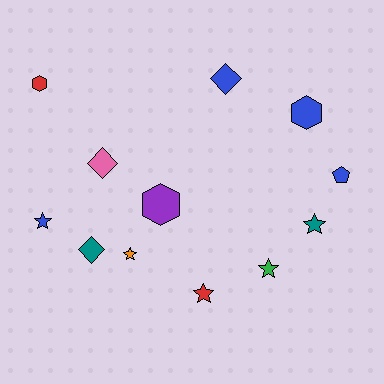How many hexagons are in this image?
There are 3 hexagons.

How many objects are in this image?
There are 12 objects.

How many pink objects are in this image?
There is 1 pink object.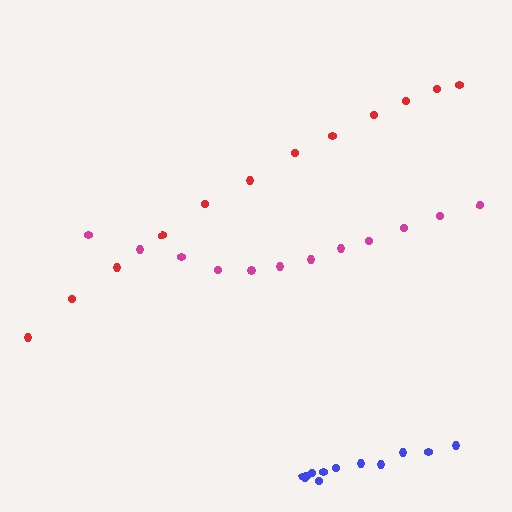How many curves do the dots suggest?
There are 3 distinct paths.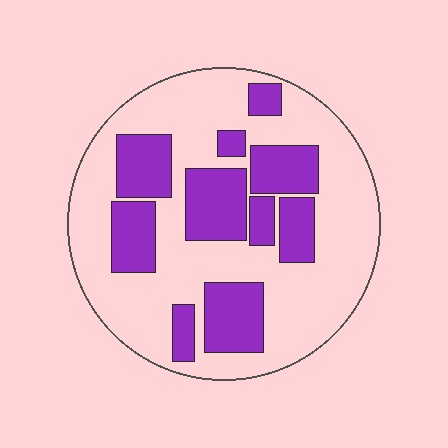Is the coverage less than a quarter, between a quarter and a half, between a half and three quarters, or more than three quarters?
Between a quarter and a half.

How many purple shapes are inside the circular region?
10.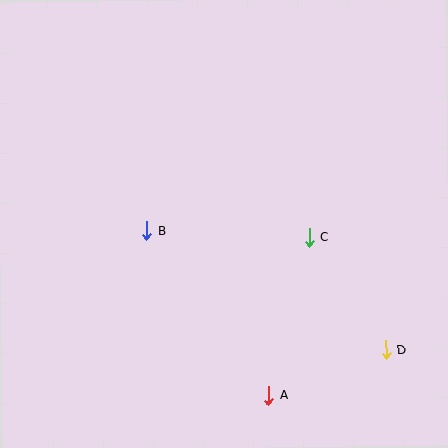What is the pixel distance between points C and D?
The distance between C and D is 136 pixels.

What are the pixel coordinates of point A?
Point A is at (269, 396).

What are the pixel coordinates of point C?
Point C is at (309, 237).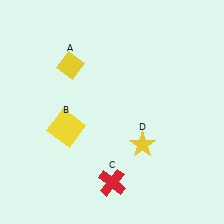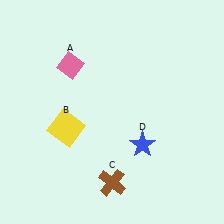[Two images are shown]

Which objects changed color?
A changed from yellow to pink. C changed from red to brown. D changed from yellow to blue.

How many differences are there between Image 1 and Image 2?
There are 3 differences between the two images.